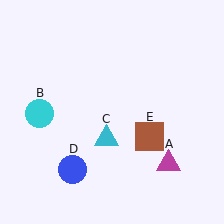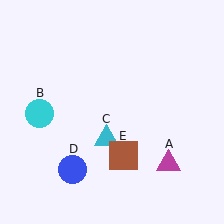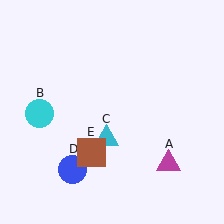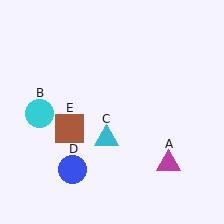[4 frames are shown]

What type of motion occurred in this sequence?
The brown square (object E) rotated clockwise around the center of the scene.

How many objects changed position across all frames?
1 object changed position: brown square (object E).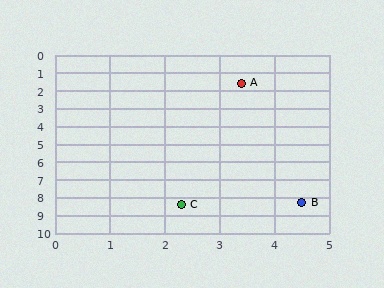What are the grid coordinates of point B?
Point B is at approximately (4.5, 8.3).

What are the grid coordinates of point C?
Point C is at approximately (2.3, 8.4).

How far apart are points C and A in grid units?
Points C and A are about 6.9 grid units apart.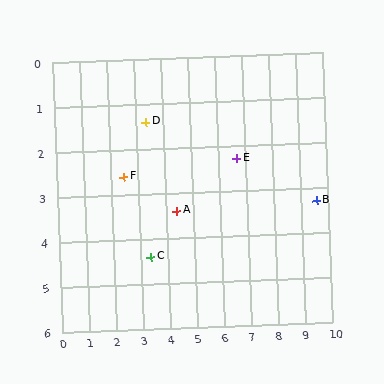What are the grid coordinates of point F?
Point F is at approximately (2.5, 2.6).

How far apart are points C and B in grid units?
Points C and B are about 6.3 grid units apart.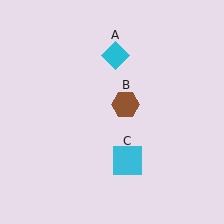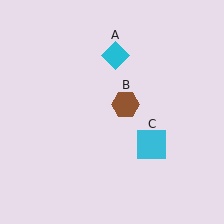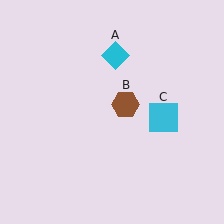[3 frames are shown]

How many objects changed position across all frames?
1 object changed position: cyan square (object C).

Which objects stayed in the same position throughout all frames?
Cyan diamond (object A) and brown hexagon (object B) remained stationary.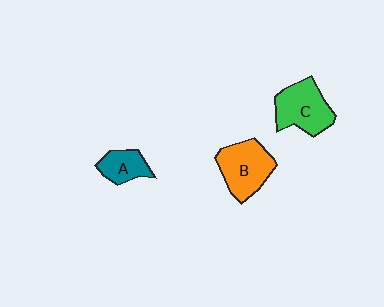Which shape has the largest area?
Shape B (orange).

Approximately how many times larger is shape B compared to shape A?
Approximately 1.8 times.